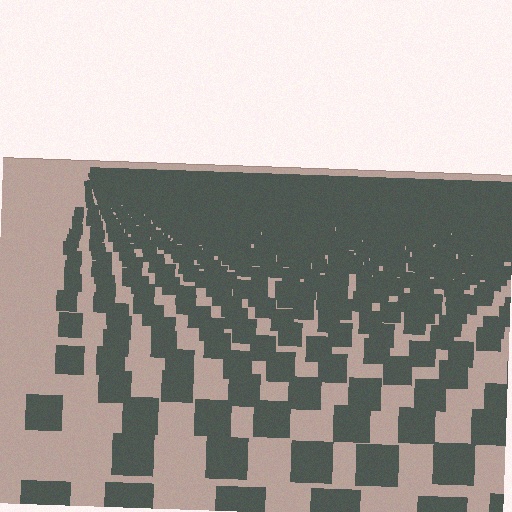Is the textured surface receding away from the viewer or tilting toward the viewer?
The surface is receding away from the viewer. Texture elements get smaller and denser toward the top.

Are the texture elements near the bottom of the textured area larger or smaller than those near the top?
Larger. Near the bottom, elements are closer to the viewer and appear at a bigger on-screen size.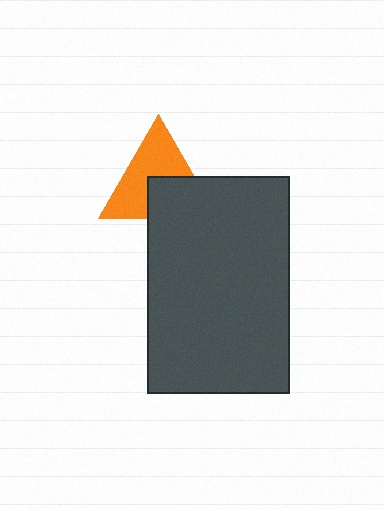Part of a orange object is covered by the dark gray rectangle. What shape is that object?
It is a triangle.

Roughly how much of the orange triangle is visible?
About half of it is visible (roughly 60%).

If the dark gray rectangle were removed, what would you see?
You would see the complete orange triangle.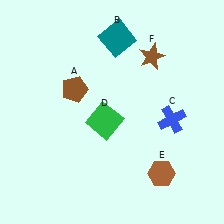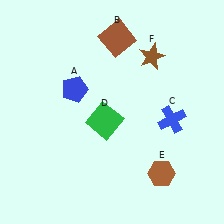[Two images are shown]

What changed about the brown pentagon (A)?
In Image 1, A is brown. In Image 2, it changed to blue.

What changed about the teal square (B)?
In Image 1, B is teal. In Image 2, it changed to brown.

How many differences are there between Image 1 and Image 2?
There are 2 differences between the two images.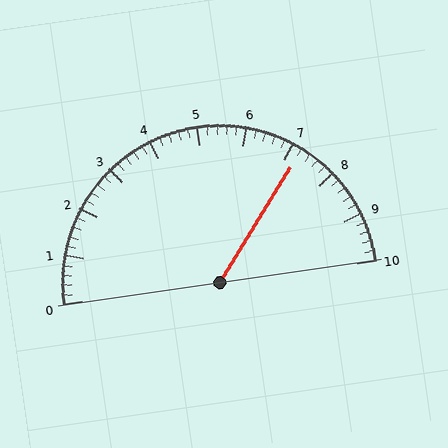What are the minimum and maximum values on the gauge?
The gauge ranges from 0 to 10.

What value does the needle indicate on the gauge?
The needle indicates approximately 7.2.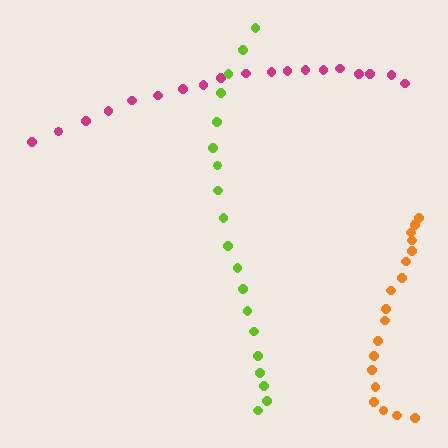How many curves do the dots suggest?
There are 3 distinct paths.